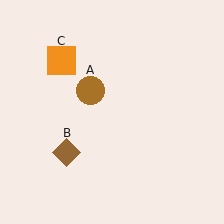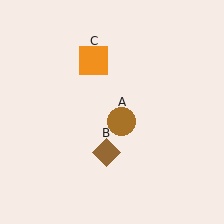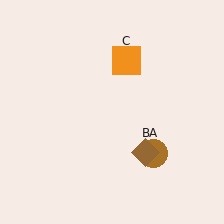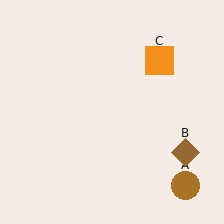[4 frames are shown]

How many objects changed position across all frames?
3 objects changed position: brown circle (object A), brown diamond (object B), orange square (object C).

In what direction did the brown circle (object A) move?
The brown circle (object A) moved down and to the right.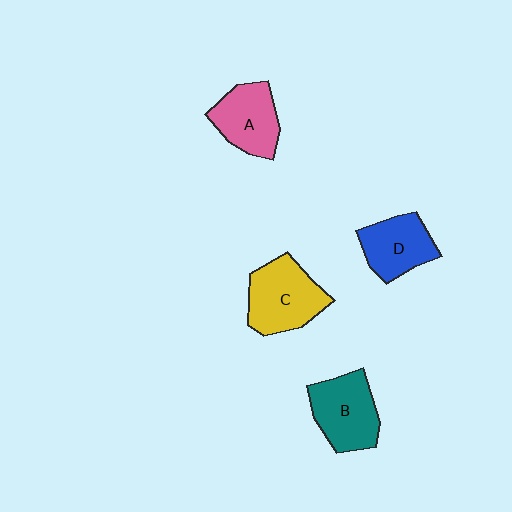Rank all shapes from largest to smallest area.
From largest to smallest: C (yellow), B (teal), A (pink), D (blue).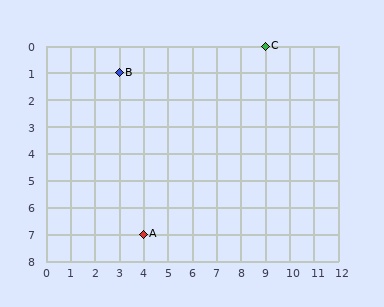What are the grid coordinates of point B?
Point B is at grid coordinates (3, 1).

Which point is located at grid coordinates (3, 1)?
Point B is at (3, 1).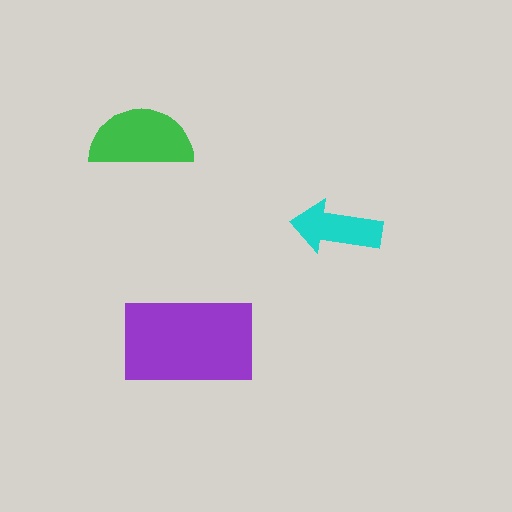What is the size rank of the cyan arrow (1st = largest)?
3rd.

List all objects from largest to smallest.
The purple rectangle, the green semicircle, the cyan arrow.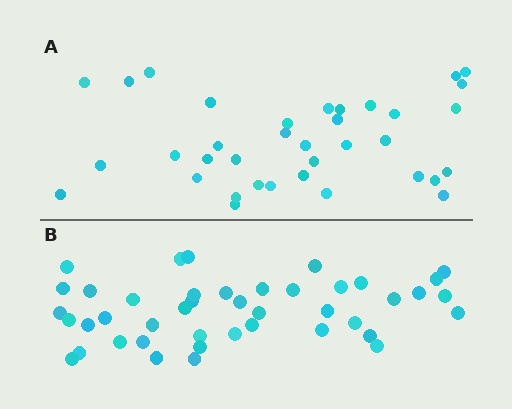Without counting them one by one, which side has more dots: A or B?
Region B (the bottom region) has more dots.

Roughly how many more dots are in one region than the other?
Region B has roughly 8 or so more dots than region A.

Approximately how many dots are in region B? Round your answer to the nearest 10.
About 40 dots. (The exact count is 43, which rounds to 40.)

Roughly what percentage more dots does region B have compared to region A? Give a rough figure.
About 20% more.